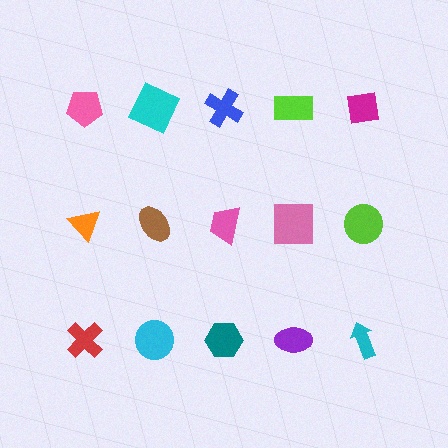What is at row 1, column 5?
A magenta square.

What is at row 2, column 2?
A brown ellipse.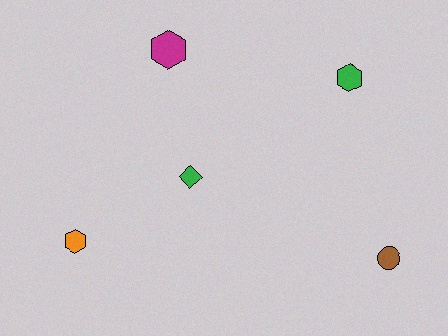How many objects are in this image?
There are 5 objects.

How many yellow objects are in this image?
There are no yellow objects.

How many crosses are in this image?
There are no crosses.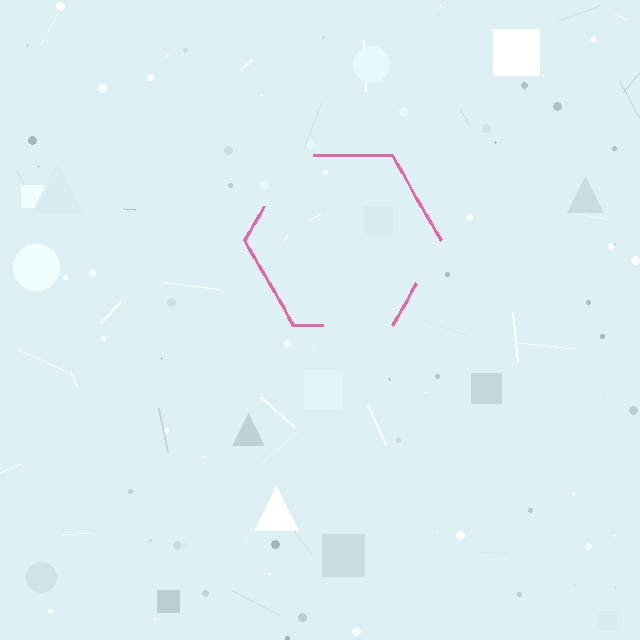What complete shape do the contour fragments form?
The contour fragments form a hexagon.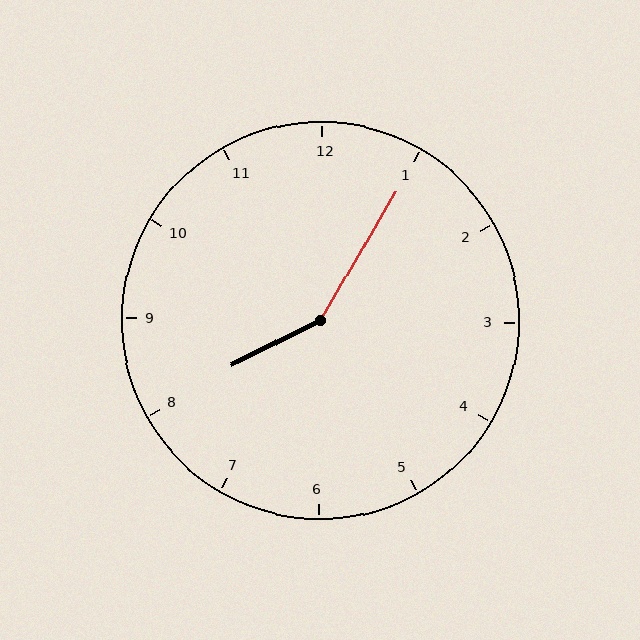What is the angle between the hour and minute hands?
Approximately 148 degrees.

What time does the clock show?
8:05.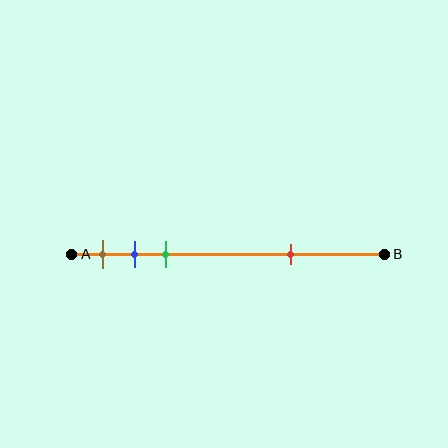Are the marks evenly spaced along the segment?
No, the marks are not evenly spaced.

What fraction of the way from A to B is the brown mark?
The brown mark is approximately 10% (0.1) of the way from A to B.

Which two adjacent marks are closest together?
The blue and green marks are the closest adjacent pair.